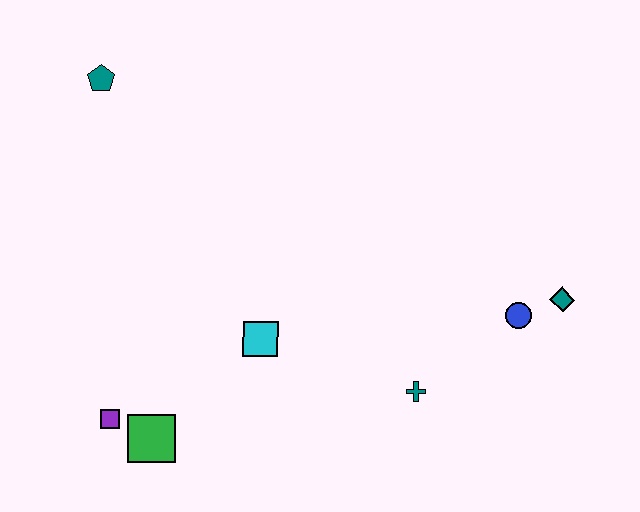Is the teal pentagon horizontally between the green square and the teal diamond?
No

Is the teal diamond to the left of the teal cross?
No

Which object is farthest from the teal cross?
The teal pentagon is farthest from the teal cross.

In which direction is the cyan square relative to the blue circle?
The cyan square is to the left of the blue circle.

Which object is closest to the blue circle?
The teal diamond is closest to the blue circle.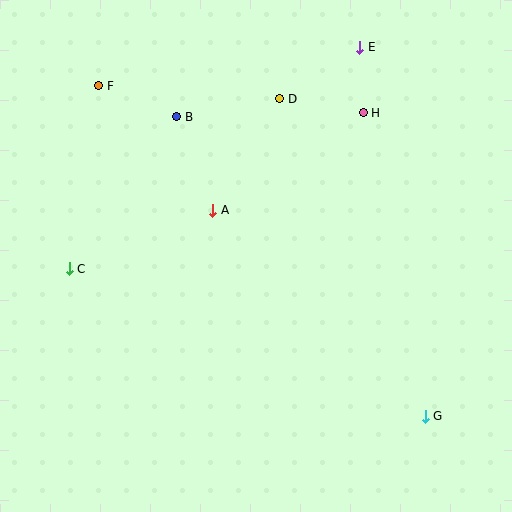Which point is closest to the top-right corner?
Point E is closest to the top-right corner.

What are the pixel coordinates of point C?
Point C is at (69, 269).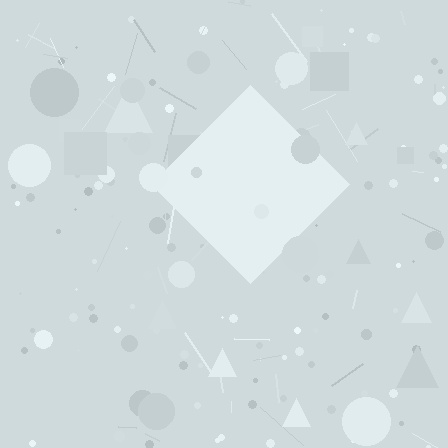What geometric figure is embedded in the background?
A diamond is embedded in the background.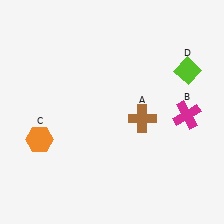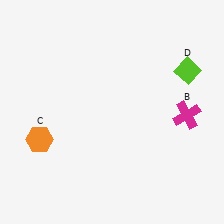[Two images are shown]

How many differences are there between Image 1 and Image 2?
There is 1 difference between the two images.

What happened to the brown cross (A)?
The brown cross (A) was removed in Image 2. It was in the bottom-right area of Image 1.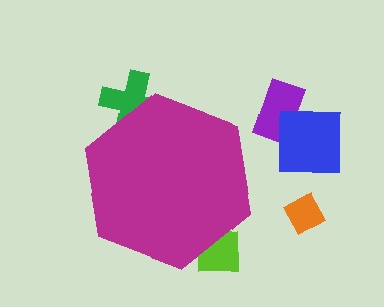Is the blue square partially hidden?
No, the blue square is fully visible.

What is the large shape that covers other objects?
A magenta hexagon.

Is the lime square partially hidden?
Yes, the lime square is partially hidden behind the magenta hexagon.